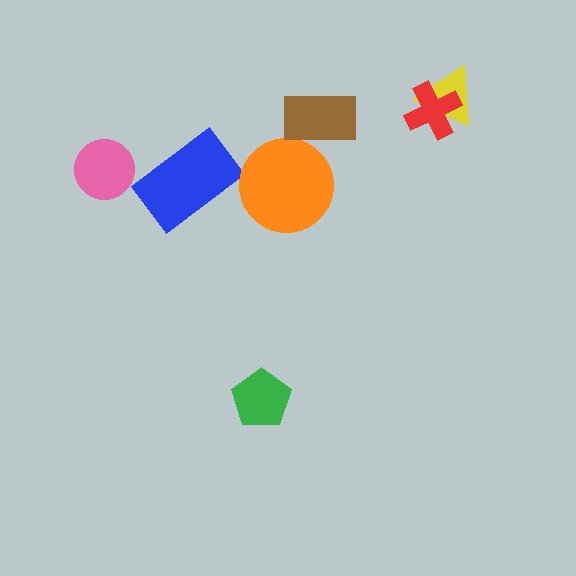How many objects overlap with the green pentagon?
0 objects overlap with the green pentagon.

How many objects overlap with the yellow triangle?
1 object overlaps with the yellow triangle.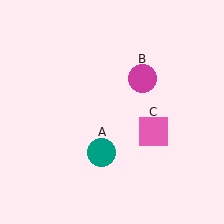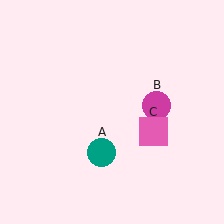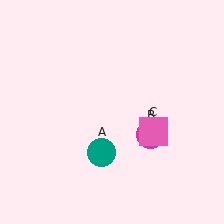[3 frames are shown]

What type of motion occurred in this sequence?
The magenta circle (object B) rotated clockwise around the center of the scene.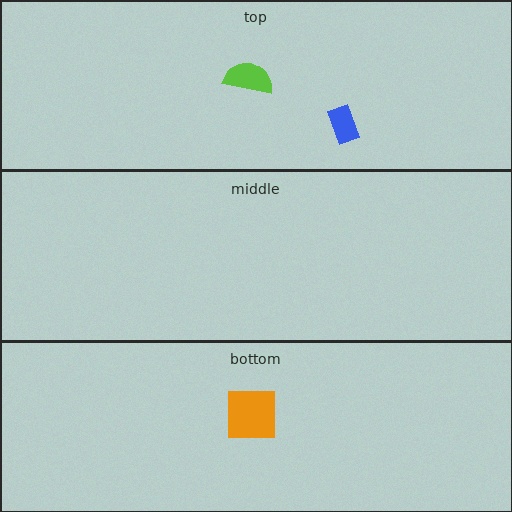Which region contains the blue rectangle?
The top region.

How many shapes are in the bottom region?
1.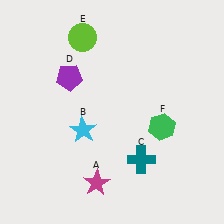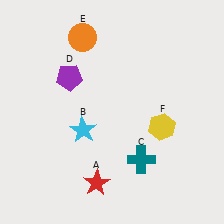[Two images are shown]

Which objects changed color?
A changed from magenta to red. E changed from lime to orange. F changed from green to yellow.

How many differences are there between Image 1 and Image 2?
There are 3 differences between the two images.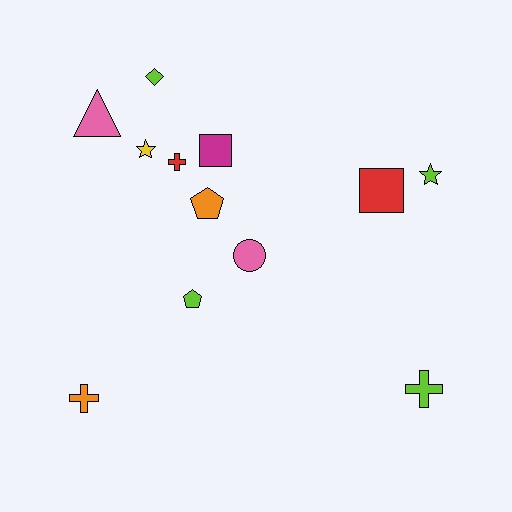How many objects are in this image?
There are 12 objects.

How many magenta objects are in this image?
There is 1 magenta object.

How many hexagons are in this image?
There are no hexagons.